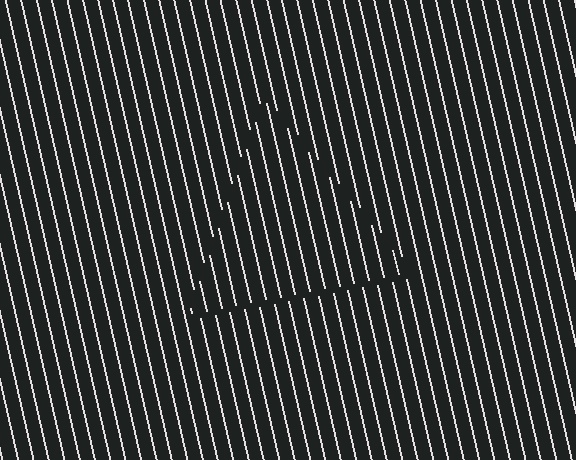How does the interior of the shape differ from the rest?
The interior of the shape contains the same grating, shifted by half a period — the contour is defined by the phase discontinuity where line-ends from the inner and outer gratings abut.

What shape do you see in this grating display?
An illusory triangle. The interior of the shape contains the same grating, shifted by half a period — the contour is defined by the phase discontinuity where line-ends from the inner and outer gratings abut.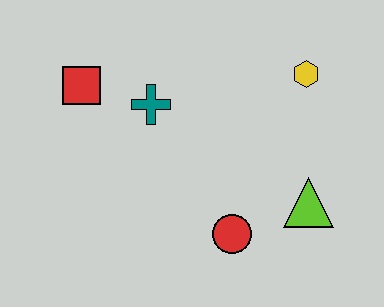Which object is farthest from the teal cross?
The lime triangle is farthest from the teal cross.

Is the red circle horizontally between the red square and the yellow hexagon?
Yes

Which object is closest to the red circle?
The lime triangle is closest to the red circle.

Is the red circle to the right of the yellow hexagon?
No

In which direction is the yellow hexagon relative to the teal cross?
The yellow hexagon is to the right of the teal cross.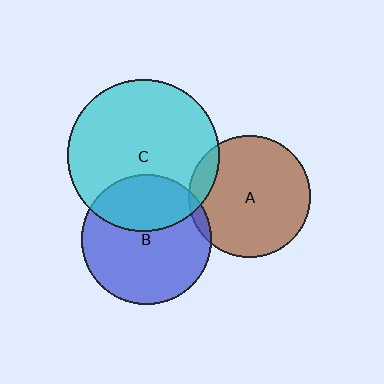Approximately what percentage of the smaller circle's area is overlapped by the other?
Approximately 10%.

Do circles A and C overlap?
Yes.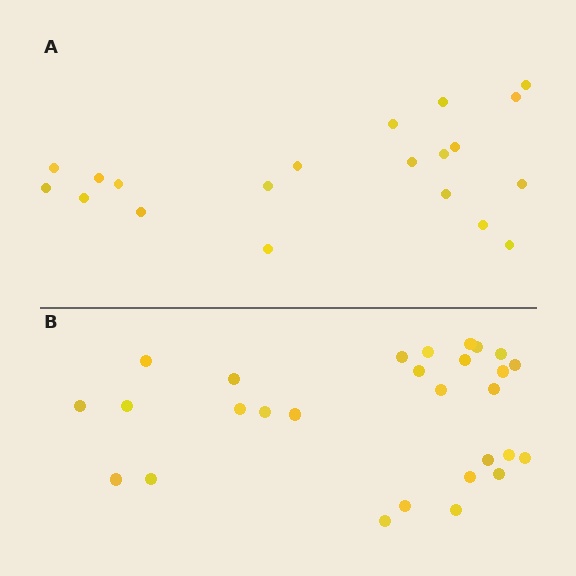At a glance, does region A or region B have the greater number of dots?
Region B (the bottom region) has more dots.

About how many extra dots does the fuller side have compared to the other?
Region B has roughly 8 or so more dots than region A.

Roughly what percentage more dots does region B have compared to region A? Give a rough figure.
About 40% more.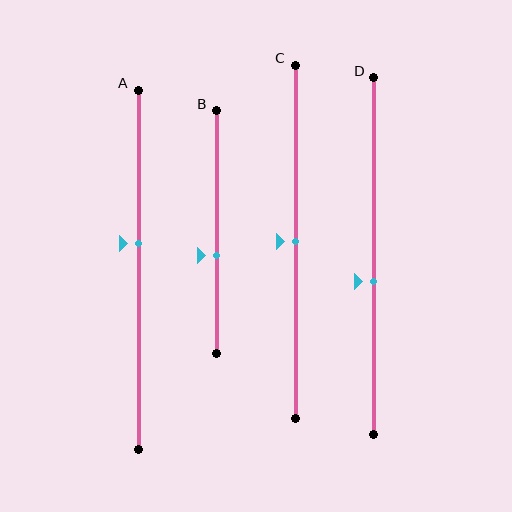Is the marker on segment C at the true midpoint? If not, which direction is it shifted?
Yes, the marker on segment C is at the true midpoint.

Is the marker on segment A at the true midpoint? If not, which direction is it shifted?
No, the marker on segment A is shifted upward by about 7% of the segment length.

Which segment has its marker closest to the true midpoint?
Segment C has its marker closest to the true midpoint.